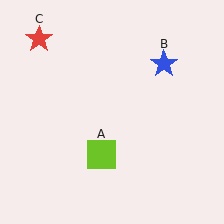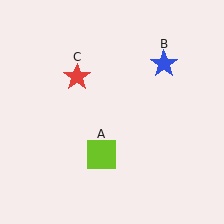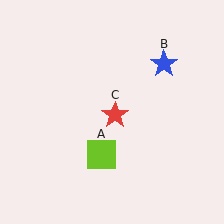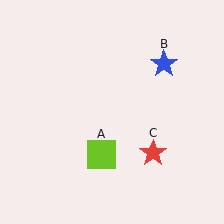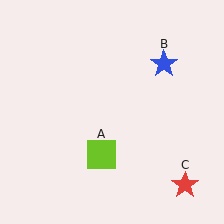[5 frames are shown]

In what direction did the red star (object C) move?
The red star (object C) moved down and to the right.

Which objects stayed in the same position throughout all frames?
Lime square (object A) and blue star (object B) remained stationary.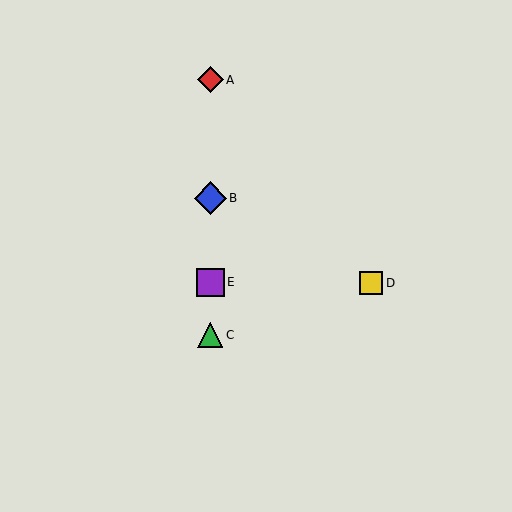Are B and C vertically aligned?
Yes, both are at x≈210.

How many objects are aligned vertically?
4 objects (A, B, C, E) are aligned vertically.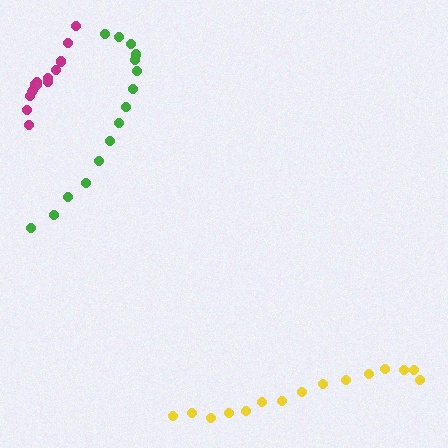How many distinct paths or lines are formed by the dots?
There are 3 distinct paths.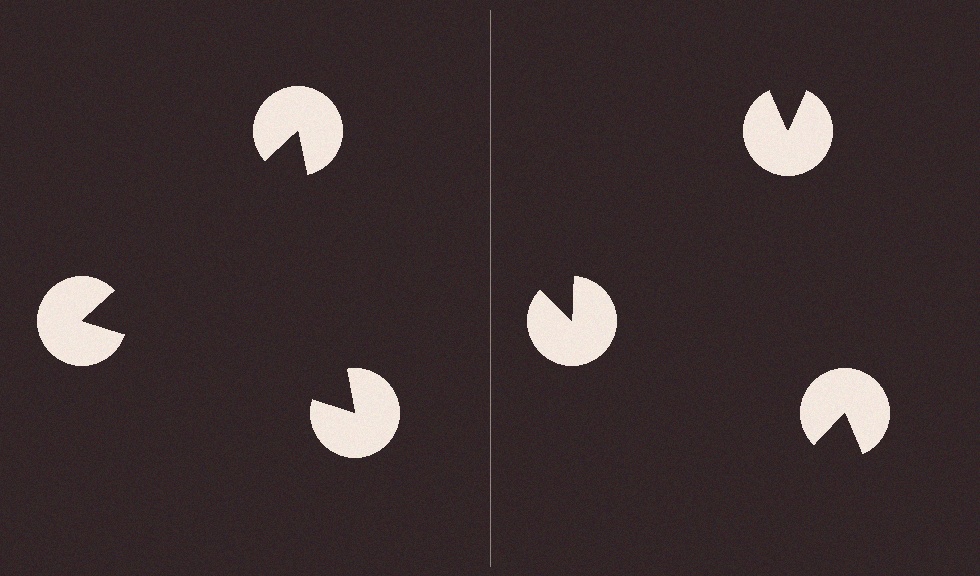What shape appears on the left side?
An illusory triangle.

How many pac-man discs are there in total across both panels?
6 — 3 on each side.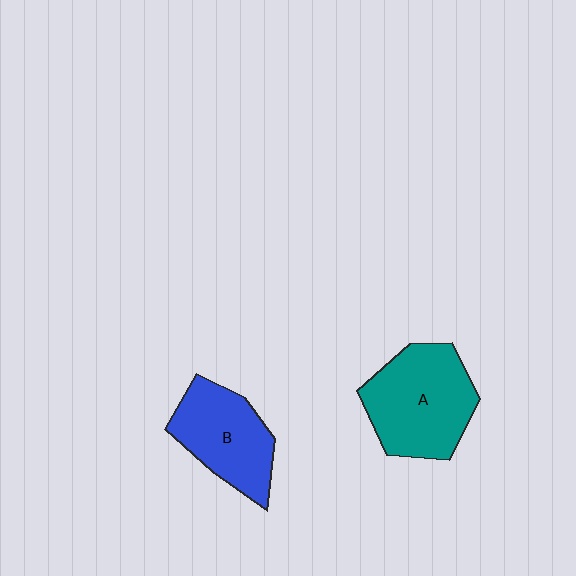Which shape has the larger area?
Shape A (teal).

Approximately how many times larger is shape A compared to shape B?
Approximately 1.3 times.